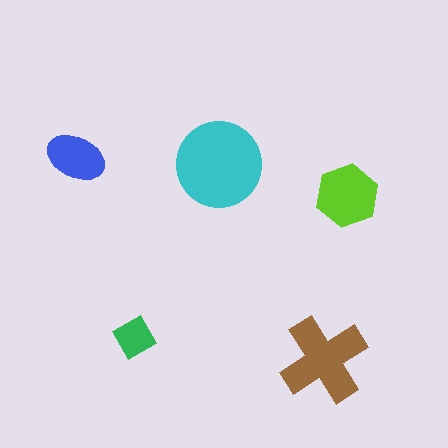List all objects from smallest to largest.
The green diamond, the blue ellipse, the lime hexagon, the brown cross, the cyan circle.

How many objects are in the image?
There are 5 objects in the image.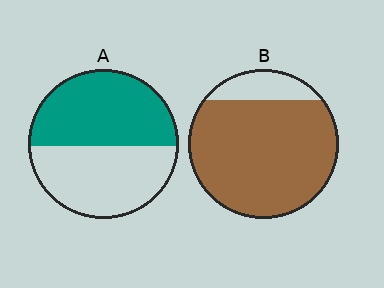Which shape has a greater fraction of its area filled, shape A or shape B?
Shape B.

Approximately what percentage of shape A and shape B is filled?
A is approximately 50% and B is approximately 85%.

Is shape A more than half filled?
Roughly half.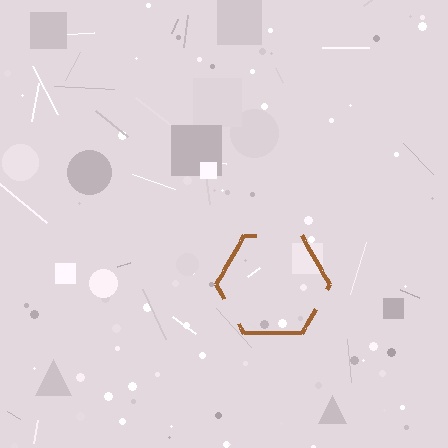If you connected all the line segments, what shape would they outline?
They would outline a hexagon.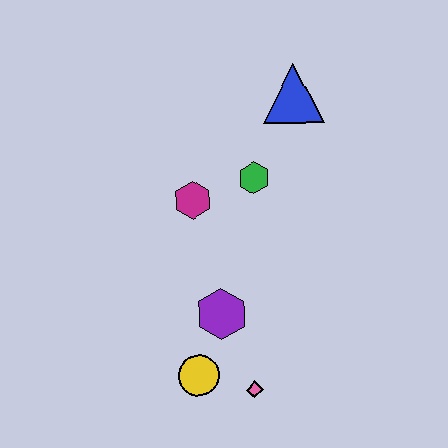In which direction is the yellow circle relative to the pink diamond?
The yellow circle is to the left of the pink diamond.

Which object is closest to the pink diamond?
The yellow circle is closest to the pink diamond.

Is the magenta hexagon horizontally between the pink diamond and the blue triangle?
No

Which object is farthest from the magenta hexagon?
The pink diamond is farthest from the magenta hexagon.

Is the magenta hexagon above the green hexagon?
No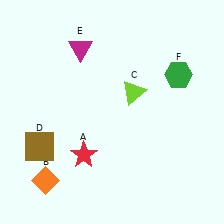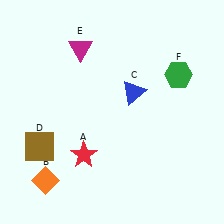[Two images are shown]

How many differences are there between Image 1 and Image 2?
There is 1 difference between the two images.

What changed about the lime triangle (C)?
In Image 1, C is lime. In Image 2, it changed to blue.